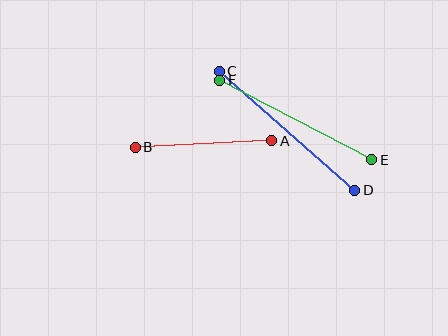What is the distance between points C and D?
The distance is approximately 180 pixels.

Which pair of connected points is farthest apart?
Points C and D are farthest apart.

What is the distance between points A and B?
The distance is approximately 137 pixels.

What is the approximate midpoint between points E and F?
The midpoint is at approximately (296, 120) pixels.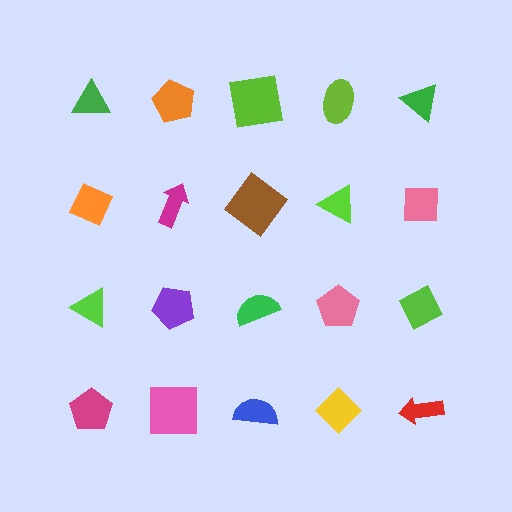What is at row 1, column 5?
A green triangle.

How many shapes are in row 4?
5 shapes.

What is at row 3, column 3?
A green semicircle.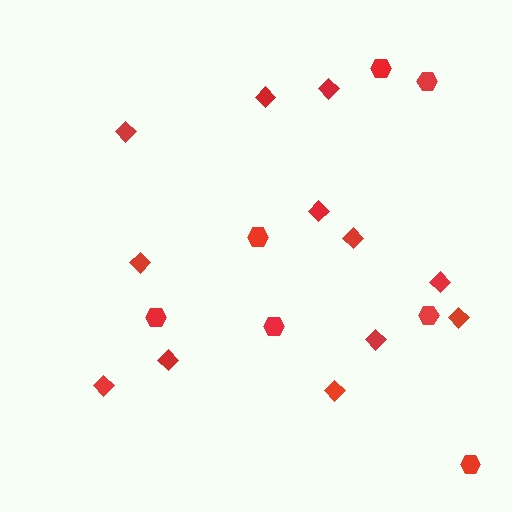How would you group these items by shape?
There are 2 groups: one group of hexagons (7) and one group of diamonds (12).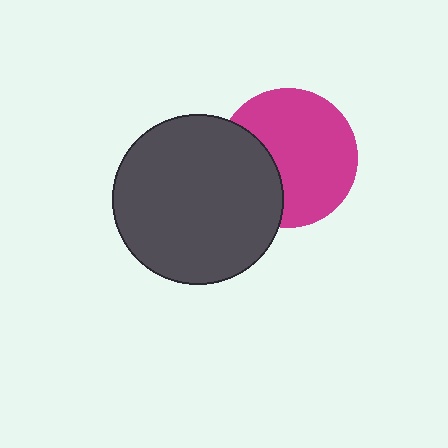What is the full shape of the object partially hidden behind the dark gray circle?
The partially hidden object is a magenta circle.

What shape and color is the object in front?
The object in front is a dark gray circle.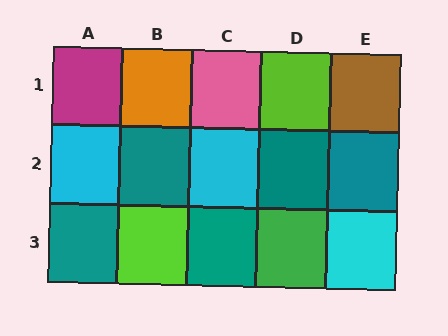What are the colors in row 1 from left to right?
Magenta, orange, pink, lime, brown.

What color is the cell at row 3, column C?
Teal.